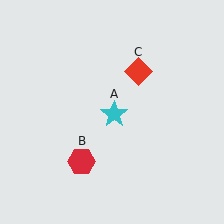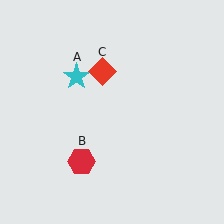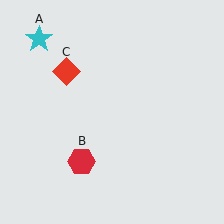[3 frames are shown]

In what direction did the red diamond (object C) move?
The red diamond (object C) moved left.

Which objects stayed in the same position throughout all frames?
Red hexagon (object B) remained stationary.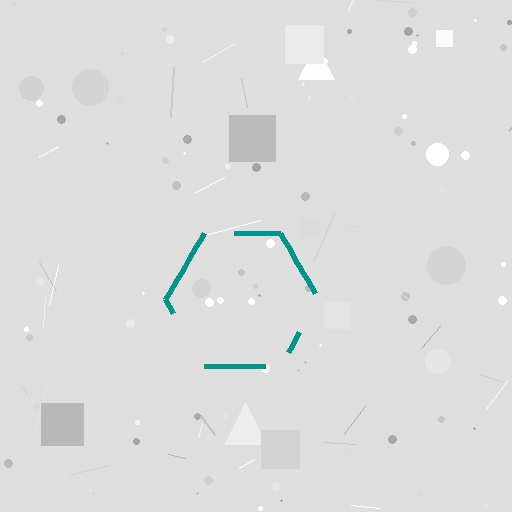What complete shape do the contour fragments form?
The contour fragments form a hexagon.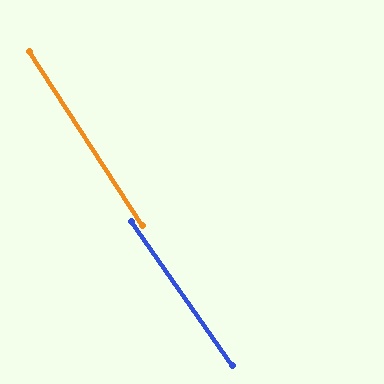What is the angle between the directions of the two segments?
Approximately 2 degrees.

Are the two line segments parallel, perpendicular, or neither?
Parallel — their directions differ by only 1.8°.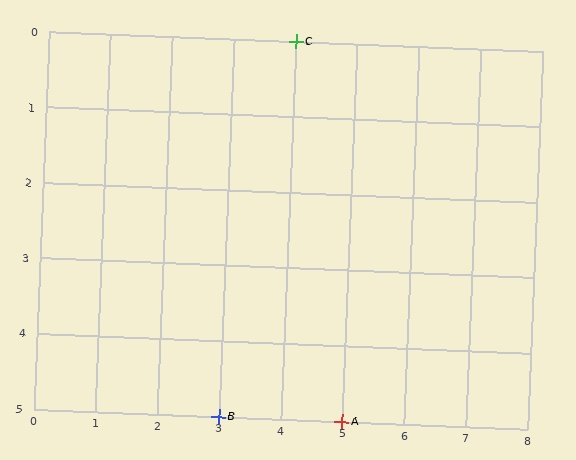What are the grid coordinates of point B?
Point B is at grid coordinates (3, 5).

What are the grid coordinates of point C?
Point C is at grid coordinates (4, 0).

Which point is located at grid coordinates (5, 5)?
Point A is at (5, 5).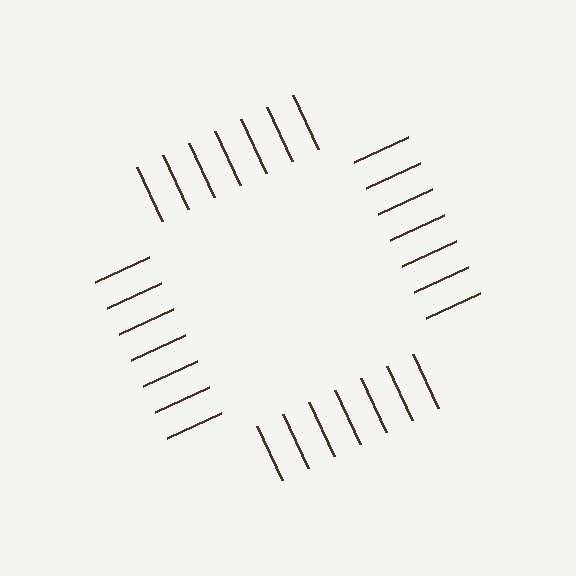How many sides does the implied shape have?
4 sides — the line-ends trace a square.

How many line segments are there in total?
28 — 7 along each of the 4 edges.